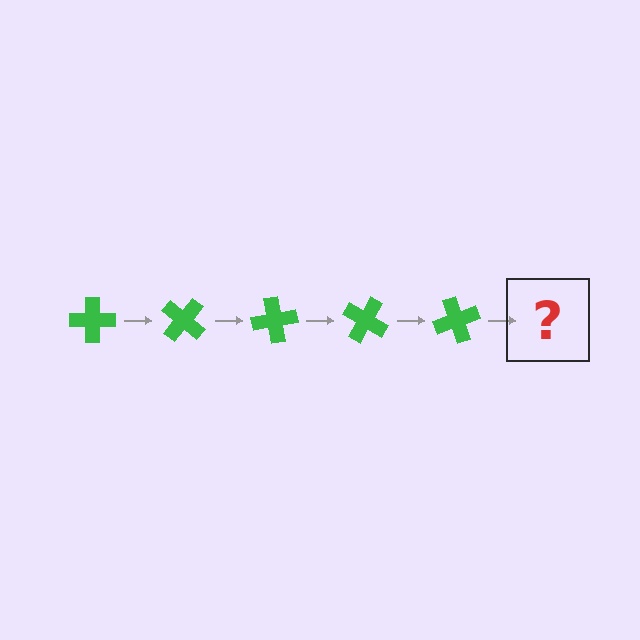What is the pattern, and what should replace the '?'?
The pattern is that the cross rotates 40 degrees each step. The '?' should be a green cross rotated 200 degrees.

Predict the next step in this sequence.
The next step is a green cross rotated 200 degrees.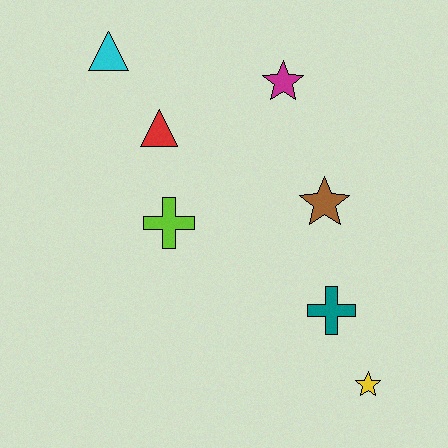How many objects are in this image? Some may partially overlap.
There are 7 objects.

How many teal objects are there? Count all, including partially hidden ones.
There is 1 teal object.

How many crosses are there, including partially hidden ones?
There are 2 crosses.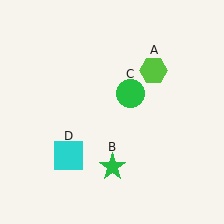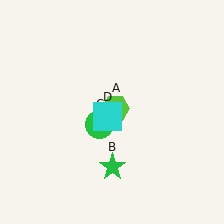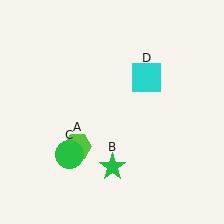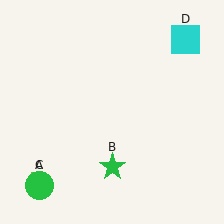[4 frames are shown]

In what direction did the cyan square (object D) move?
The cyan square (object D) moved up and to the right.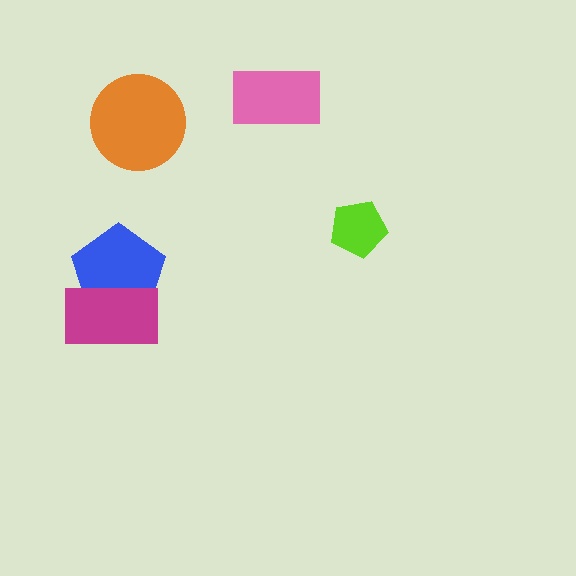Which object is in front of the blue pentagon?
The magenta rectangle is in front of the blue pentagon.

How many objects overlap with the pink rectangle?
0 objects overlap with the pink rectangle.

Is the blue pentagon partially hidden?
Yes, it is partially covered by another shape.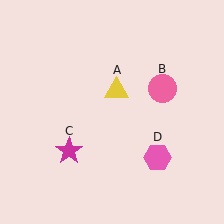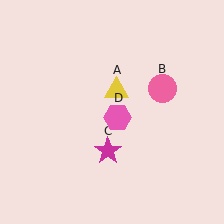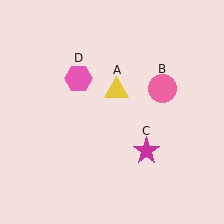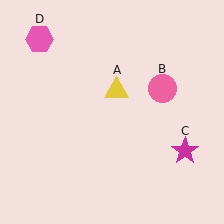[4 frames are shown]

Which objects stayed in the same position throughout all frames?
Yellow triangle (object A) and pink circle (object B) remained stationary.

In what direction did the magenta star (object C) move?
The magenta star (object C) moved right.